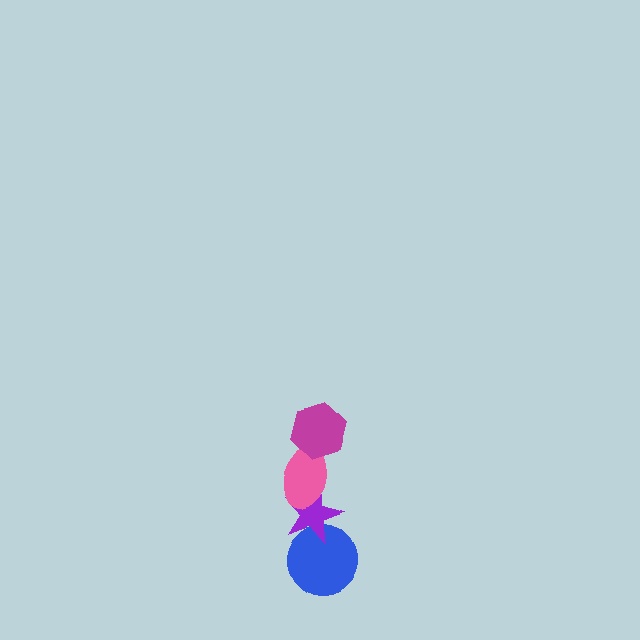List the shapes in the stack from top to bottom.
From top to bottom: the magenta hexagon, the pink ellipse, the purple star, the blue circle.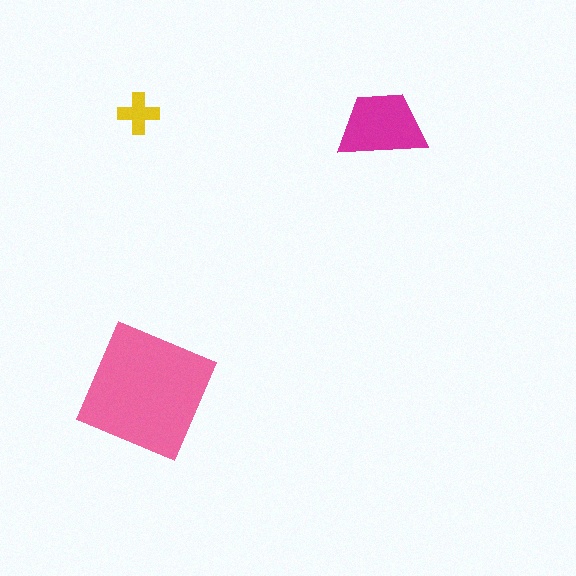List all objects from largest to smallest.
The pink square, the magenta trapezoid, the yellow cross.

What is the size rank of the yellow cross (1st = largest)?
3rd.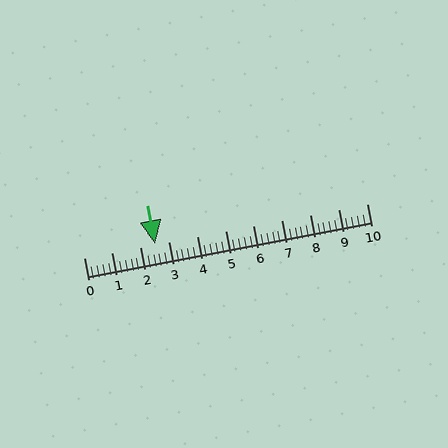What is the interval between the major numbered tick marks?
The major tick marks are spaced 1 units apart.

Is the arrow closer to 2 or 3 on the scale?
The arrow is closer to 3.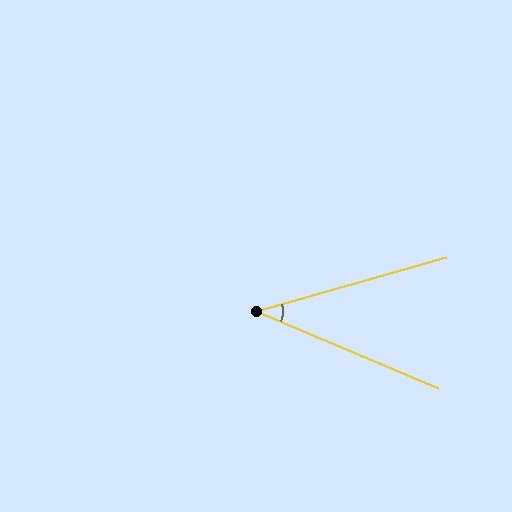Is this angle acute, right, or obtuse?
It is acute.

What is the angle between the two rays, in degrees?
Approximately 39 degrees.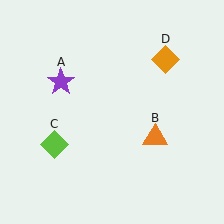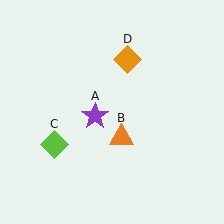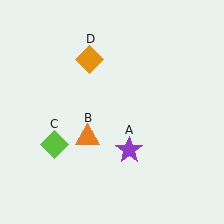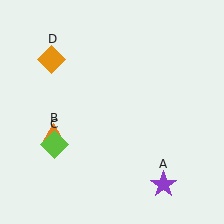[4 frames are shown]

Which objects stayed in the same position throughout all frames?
Lime diamond (object C) remained stationary.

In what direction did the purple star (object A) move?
The purple star (object A) moved down and to the right.